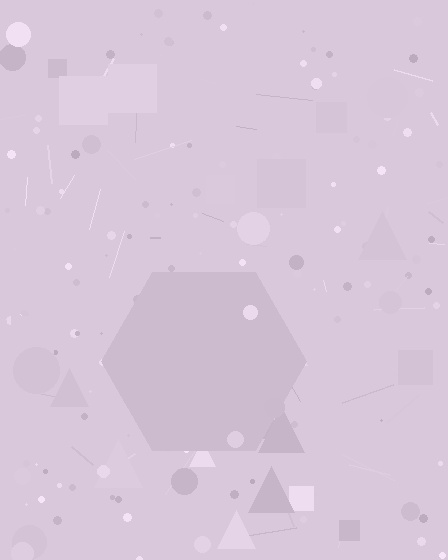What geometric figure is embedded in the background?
A hexagon is embedded in the background.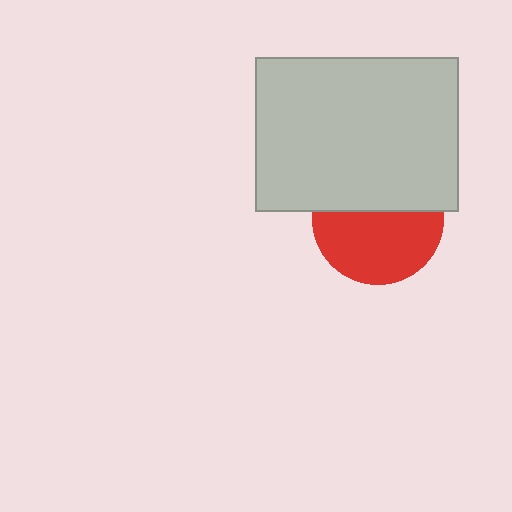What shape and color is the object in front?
The object in front is a light gray rectangle.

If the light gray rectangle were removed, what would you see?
You would see the complete red circle.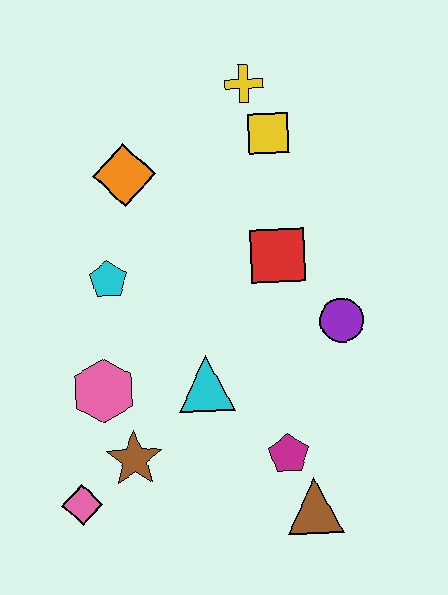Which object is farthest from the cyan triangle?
The yellow cross is farthest from the cyan triangle.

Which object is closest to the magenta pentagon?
The brown triangle is closest to the magenta pentagon.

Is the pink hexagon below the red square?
Yes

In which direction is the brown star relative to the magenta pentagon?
The brown star is to the left of the magenta pentagon.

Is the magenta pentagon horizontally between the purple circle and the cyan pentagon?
Yes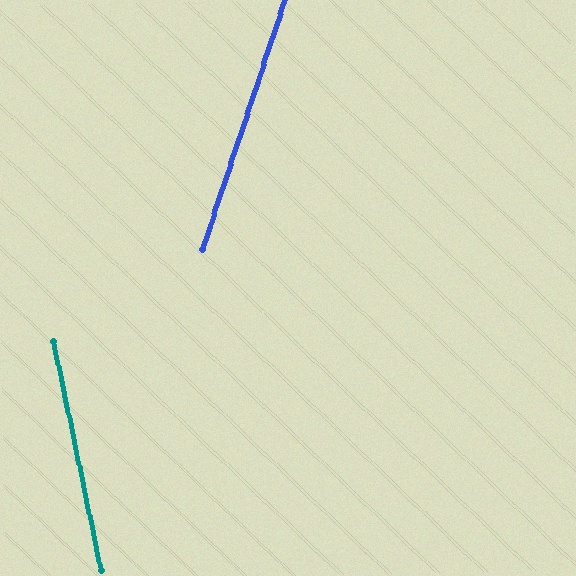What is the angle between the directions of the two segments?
Approximately 30 degrees.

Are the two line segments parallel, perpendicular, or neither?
Neither parallel nor perpendicular — they differ by about 30°.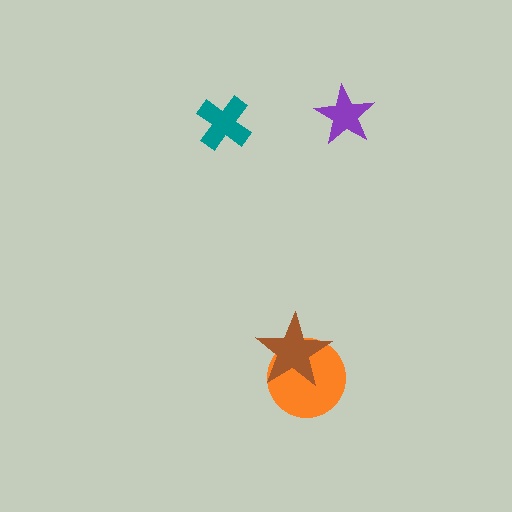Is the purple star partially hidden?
No, no other shape covers it.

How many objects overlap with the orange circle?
1 object overlaps with the orange circle.